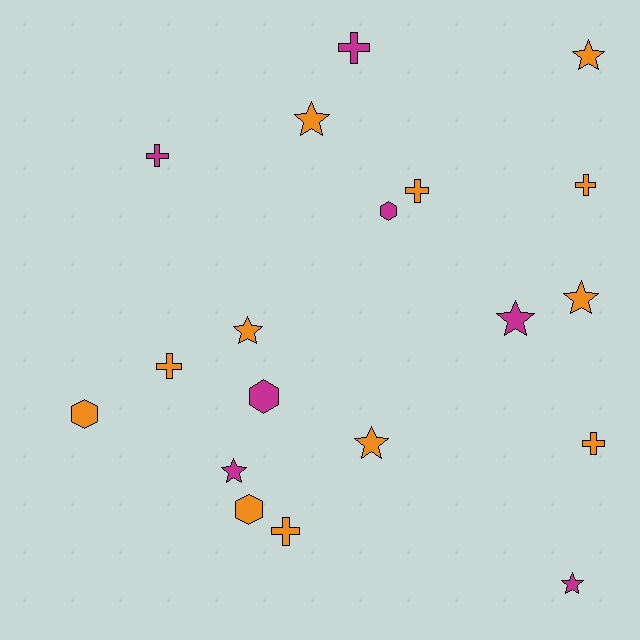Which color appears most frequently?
Orange, with 12 objects.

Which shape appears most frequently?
Star, with 8 objects.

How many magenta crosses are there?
There are 2 magenta crosses.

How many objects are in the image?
There are 19 objects.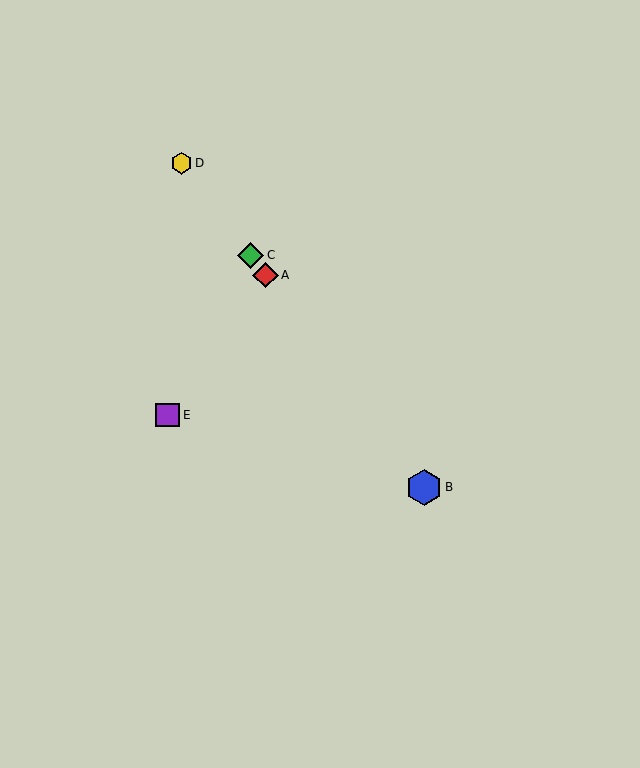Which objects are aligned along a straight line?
Objects A, B, C, D are aligned along a straight line.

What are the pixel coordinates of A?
Object A is at (265, 275).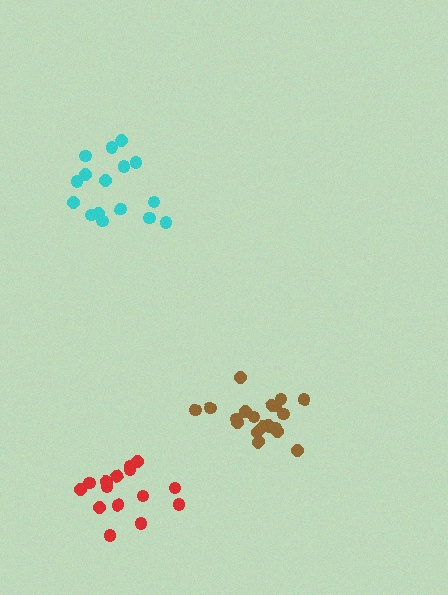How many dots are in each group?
Group 1: 15 dots, Group 2: 20 dots, Group 3: 16 dots (51 total).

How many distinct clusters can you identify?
There are 3 distinct clusters.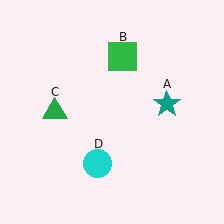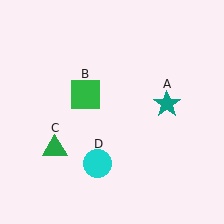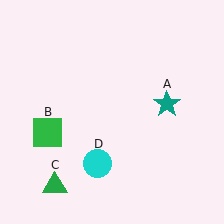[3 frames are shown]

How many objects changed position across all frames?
2 objects changed position: green square (object B), green triangle (object C).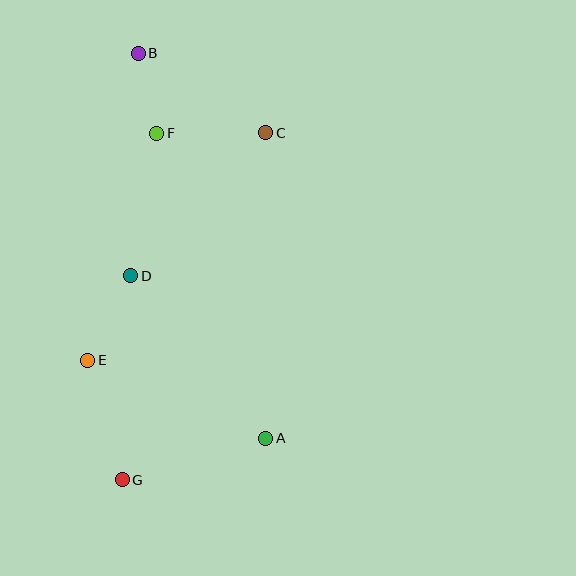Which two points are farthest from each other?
Points B and G are farthest from each other.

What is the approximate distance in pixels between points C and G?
The distance between C and G is approximately 375 pixels.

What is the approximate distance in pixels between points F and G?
The distance between F and G is approximately 348 pixels.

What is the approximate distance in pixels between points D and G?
The distance between D and G is approximately 204 pixels.